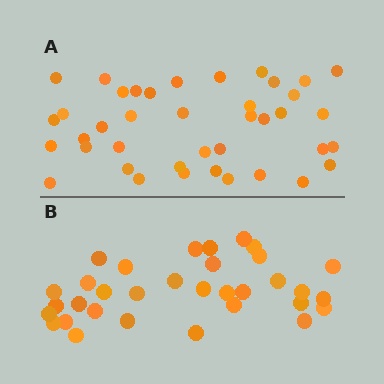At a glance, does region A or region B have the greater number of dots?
Region A (the top region) has more dots.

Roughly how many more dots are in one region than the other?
Region A has roughly 8 or so more dots than region B.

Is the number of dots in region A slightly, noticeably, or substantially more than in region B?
Region A has only slightly more — the two regions are fairly close. The ratio is roughly 1.2 to 1.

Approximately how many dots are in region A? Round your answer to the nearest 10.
About 40 dots.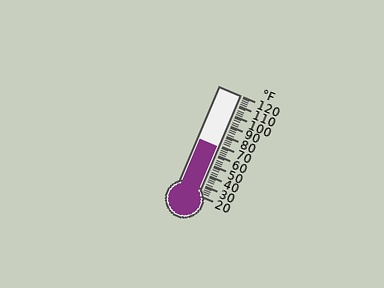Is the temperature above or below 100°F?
The temperature is below 100°F.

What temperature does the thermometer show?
The thermometer shows approximately 68°F.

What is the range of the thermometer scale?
The thermometer scale ranges from 20°F to 120°F.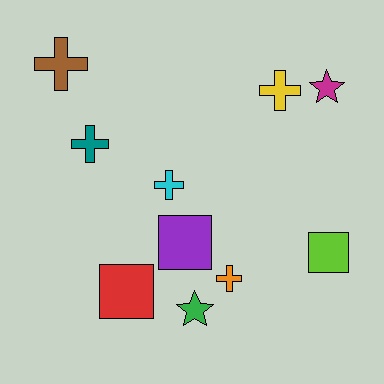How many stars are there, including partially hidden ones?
There are 2 stars.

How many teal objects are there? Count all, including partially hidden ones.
There is 1 teal object.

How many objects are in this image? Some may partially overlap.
There are 10 objects.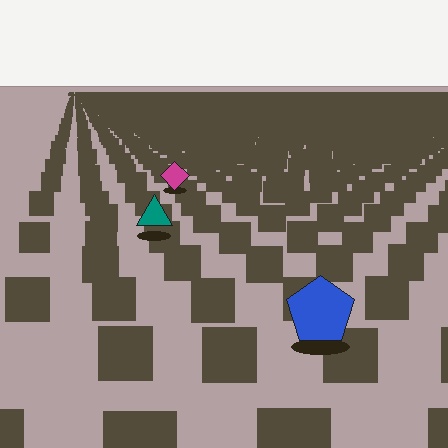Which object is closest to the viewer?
The blue pentagon is closest. The texture marks near it are larger and more spread out.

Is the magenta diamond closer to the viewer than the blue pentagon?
No. The blue pentagon is closer — you can tell from the texture gradient: the ground texture is coarser near it.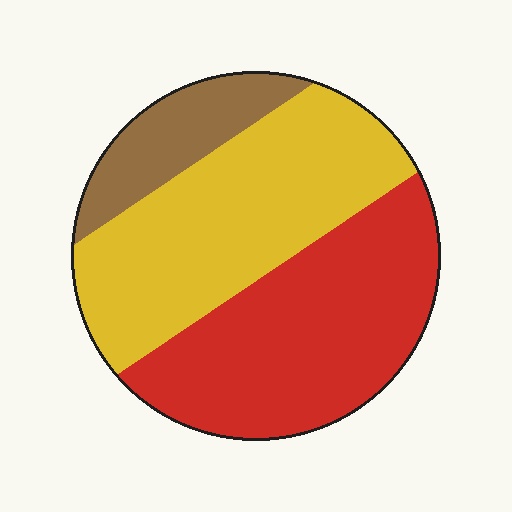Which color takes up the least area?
Brown, at roughly 15%.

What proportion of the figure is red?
Red covers about 45% of the figure.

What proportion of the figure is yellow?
Yellow takes up between a third and a half of the figure.